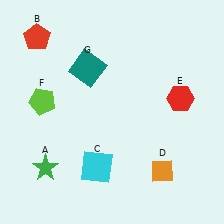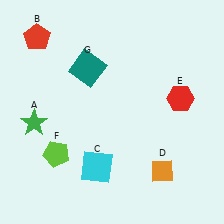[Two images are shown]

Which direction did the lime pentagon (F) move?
The lime pentagon (F) moved down.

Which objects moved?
The objects that moved are: the green star (A), the lime pentagon (F).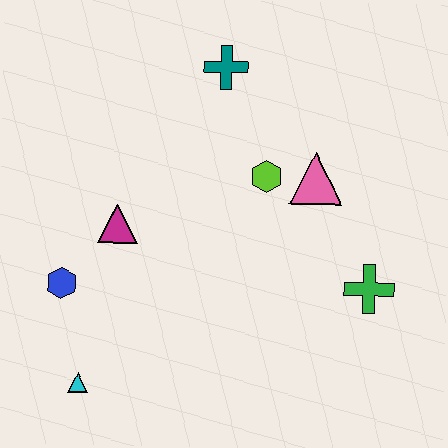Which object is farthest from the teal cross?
The cyan triangle is farthest from the teal cross.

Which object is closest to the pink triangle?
The lime hexagon is closest to the pink triangle.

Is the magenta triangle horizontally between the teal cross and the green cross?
No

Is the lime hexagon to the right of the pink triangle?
No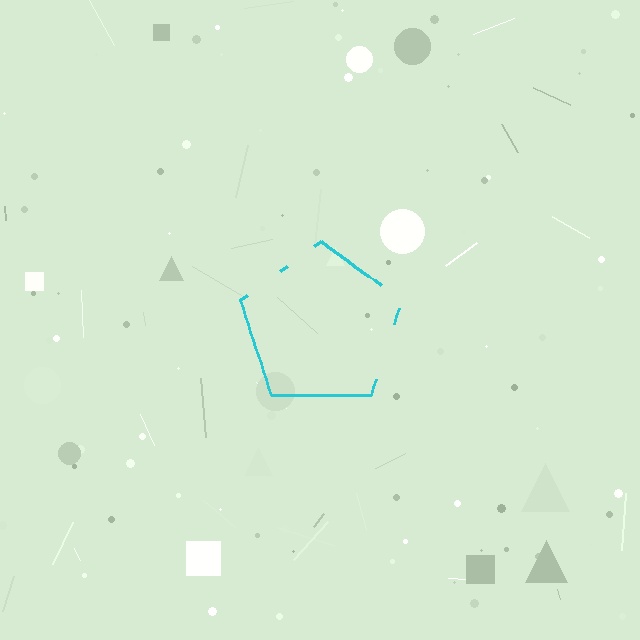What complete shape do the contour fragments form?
The contour fragments form a pentagon.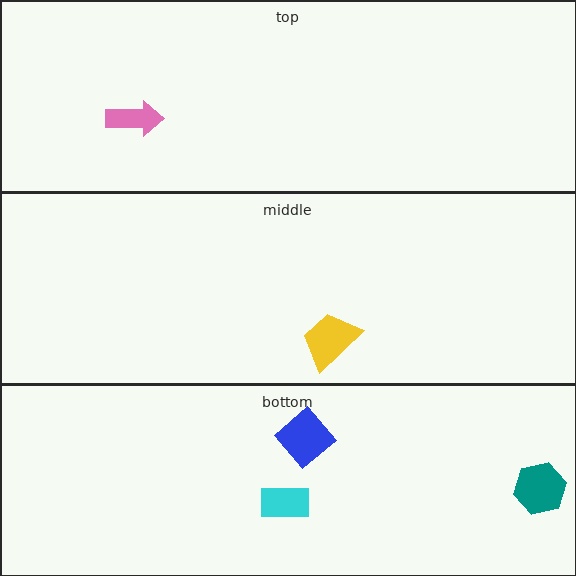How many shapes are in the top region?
1.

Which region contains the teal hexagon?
The bottom region.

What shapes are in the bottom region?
The blue diamond, the cyan rectangle, the teal hexagon.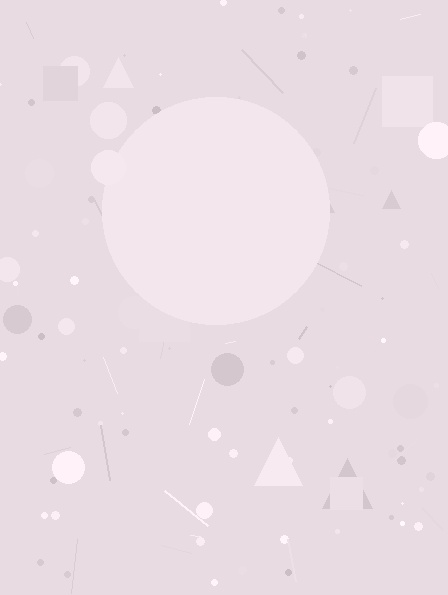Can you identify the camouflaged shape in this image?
The camouflaged shape is a circle.